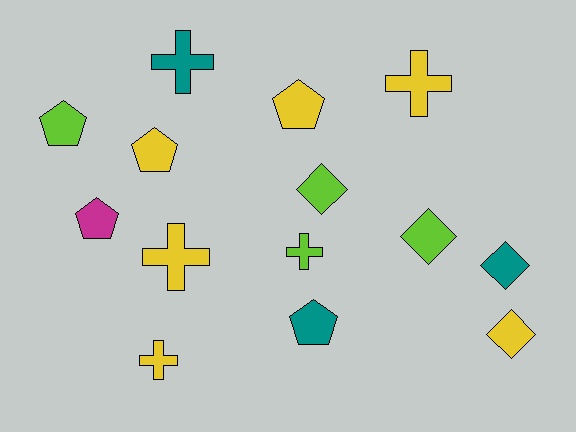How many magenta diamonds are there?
There are no magenta diamonds.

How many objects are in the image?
There are 14 objects.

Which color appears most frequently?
Yellow, with 6 objects.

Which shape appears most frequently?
Cross, with 5 objects.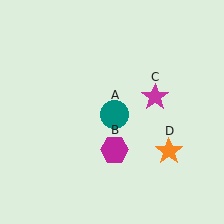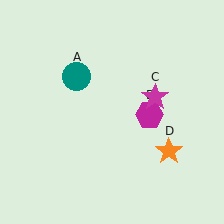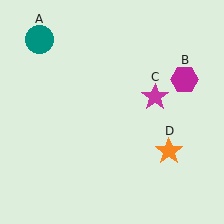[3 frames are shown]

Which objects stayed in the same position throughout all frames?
Magenta star (object C) and orange star (object D) remained stationary.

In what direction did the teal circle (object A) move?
The teal circle (object A) moved up and to the left.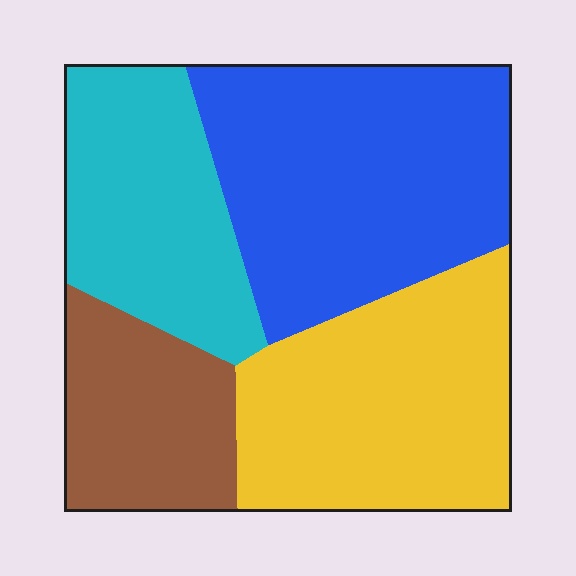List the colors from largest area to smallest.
From largest to smallest: blue, yellow, cyan, brown.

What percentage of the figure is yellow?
Yellow takes up about one quarter (1/4) of the figure.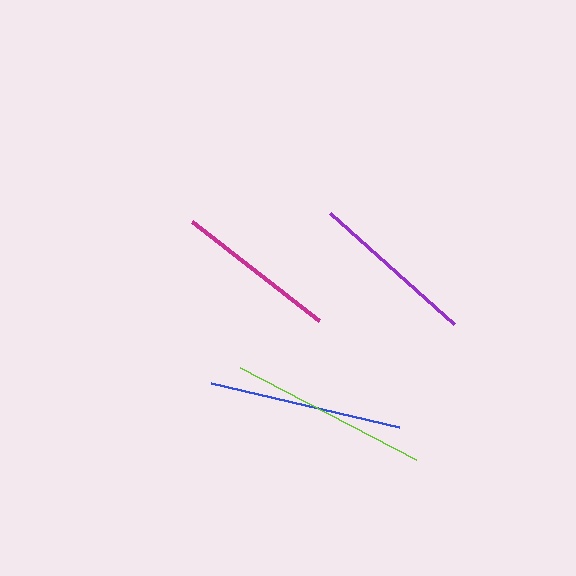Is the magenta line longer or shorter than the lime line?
The lime line is longer than the magenta line.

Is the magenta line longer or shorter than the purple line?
The purple line is longer than the magenta line.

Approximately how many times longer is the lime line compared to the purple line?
The lime line is approximately 1.2 times the length of the purple line.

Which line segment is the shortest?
The magenta line is the shortest at approximately 161 pixels.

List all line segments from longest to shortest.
From longest to shortest: lime, blue, purple, magenta.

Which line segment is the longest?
The lime line is the longest at approximately 199 pixels.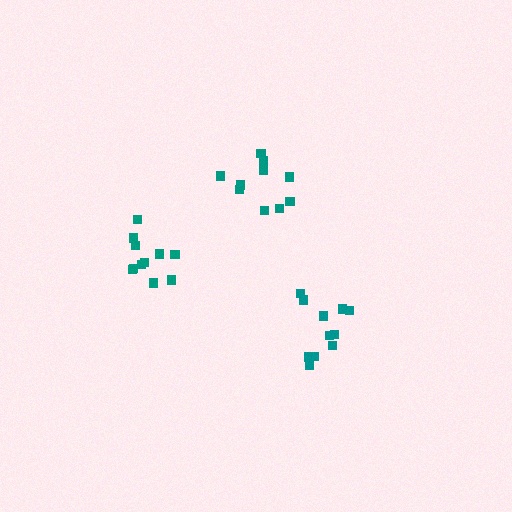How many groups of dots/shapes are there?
There are 3 groups.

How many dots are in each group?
Group 1: 10 dots, Group 2: 11 dots, Group 3: 11 dots (32 total).